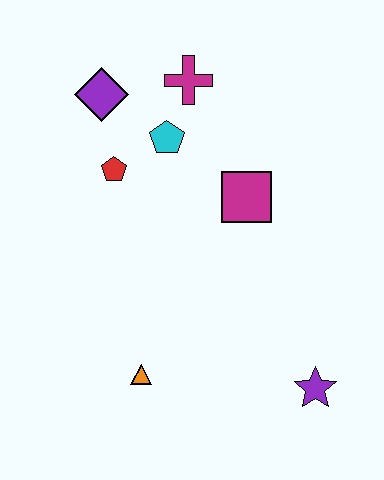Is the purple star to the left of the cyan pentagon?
No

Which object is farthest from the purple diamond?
The purple star is farthest from the purple diamond.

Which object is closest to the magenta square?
The cyan pentagon is closest to the magenta square.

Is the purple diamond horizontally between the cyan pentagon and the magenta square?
No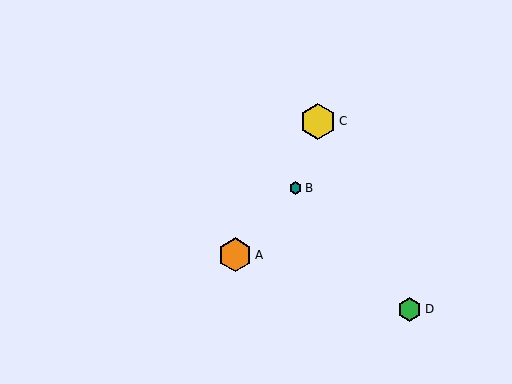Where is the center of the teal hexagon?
The center of the teal hexagon is at (295, 188).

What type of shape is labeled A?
Shape A is an orange hexagon.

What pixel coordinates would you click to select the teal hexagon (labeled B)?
Click at (295, 188) to select the teal hexagon B.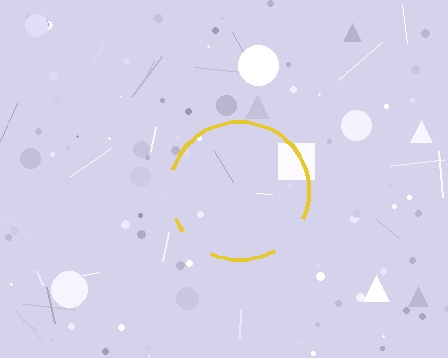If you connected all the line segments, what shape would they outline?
They would outline a circle.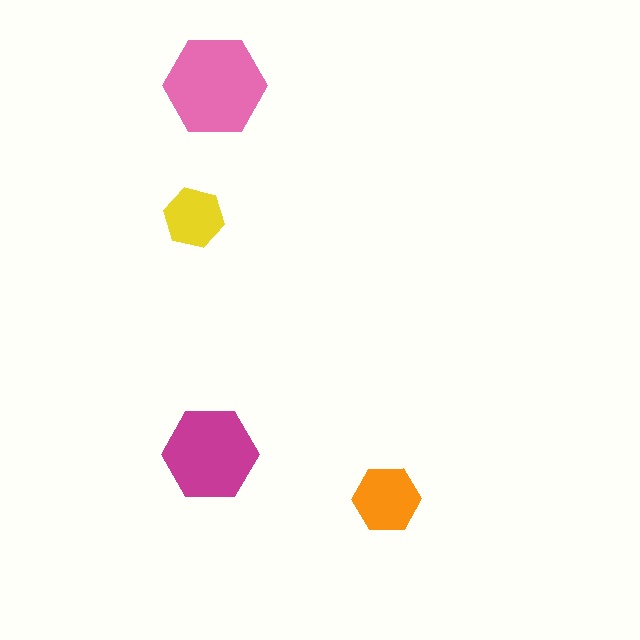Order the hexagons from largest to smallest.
the pink one, the magenta one, the orange one, the yellow one.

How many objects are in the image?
There are 4 objects in the image.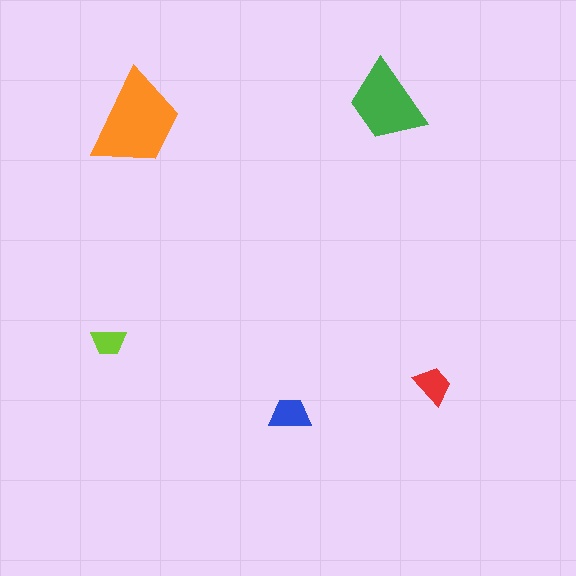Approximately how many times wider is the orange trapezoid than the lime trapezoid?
About 3 times wider.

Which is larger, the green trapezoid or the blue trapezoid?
The green one.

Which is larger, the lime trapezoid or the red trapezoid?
The red one.